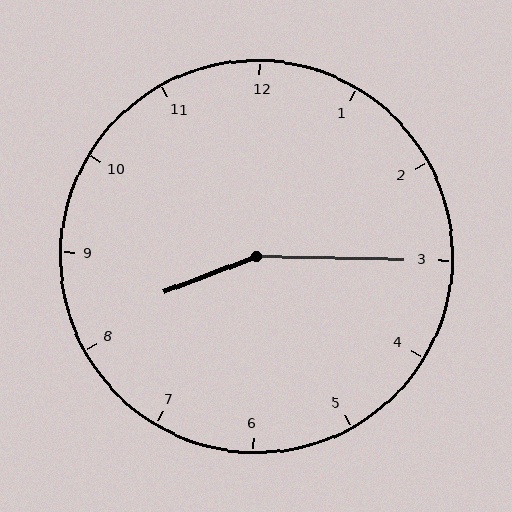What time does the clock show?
8:15.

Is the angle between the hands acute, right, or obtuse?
It is obtuse.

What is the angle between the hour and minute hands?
Approximately 158 degrees.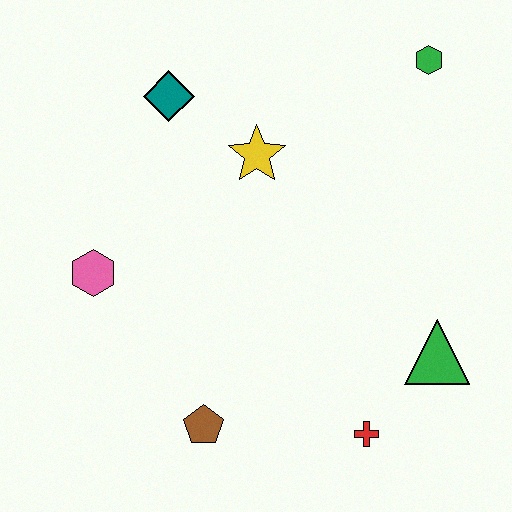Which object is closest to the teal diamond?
The yellow star is closest to the teal diamond.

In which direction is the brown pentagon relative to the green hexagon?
The brown pentagon is below the green hexagon.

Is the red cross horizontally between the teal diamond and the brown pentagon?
No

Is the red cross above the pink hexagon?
No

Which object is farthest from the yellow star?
The red cross is farthest from the yellow star.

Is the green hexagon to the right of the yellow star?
Yes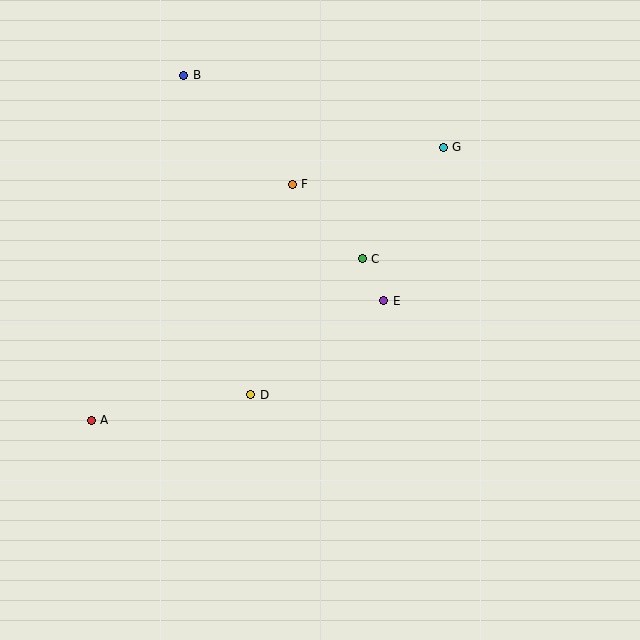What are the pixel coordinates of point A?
Point A is at (91, 420).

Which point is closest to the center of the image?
Point E at (384, 301) is closest to the center.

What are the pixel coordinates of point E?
Point E is at (384, 301).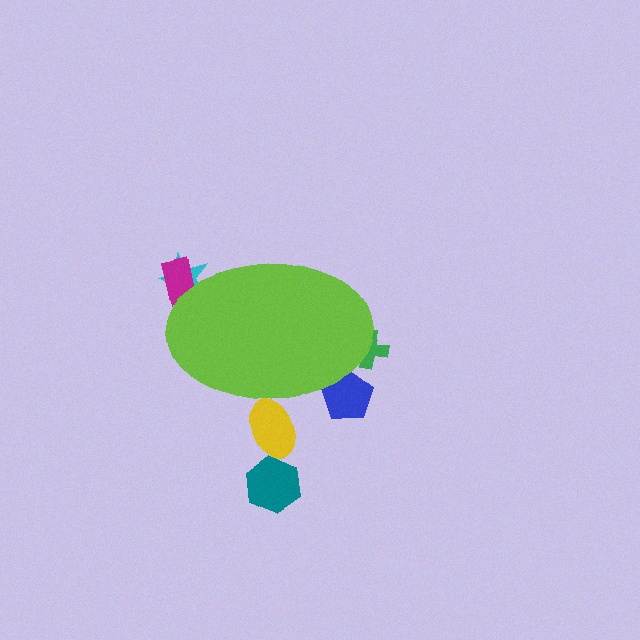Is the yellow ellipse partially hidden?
Yes, the yellow ellipse is partially hidden behind the lime ellipse.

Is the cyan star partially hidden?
Yes, the cyan star is partially hidden behind the lime ellipse.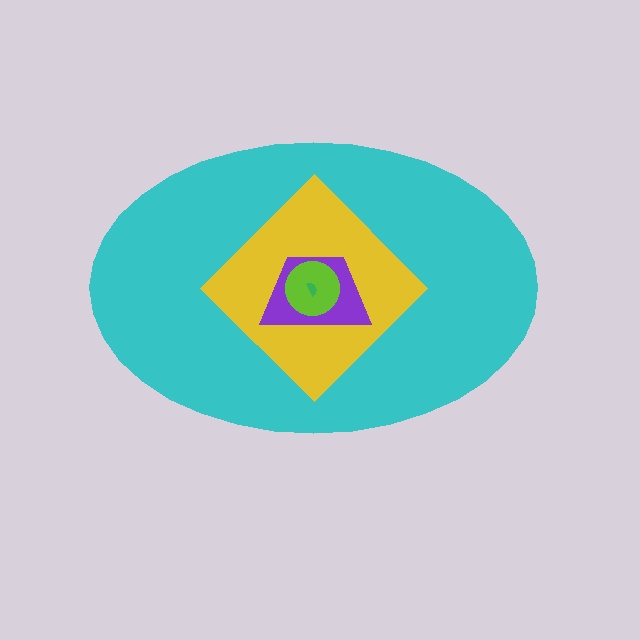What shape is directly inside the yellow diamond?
The purple trapezoid.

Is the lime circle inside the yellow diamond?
Yes.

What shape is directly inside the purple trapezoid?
The lime circle.